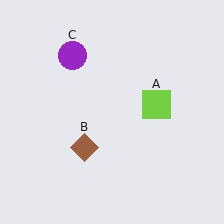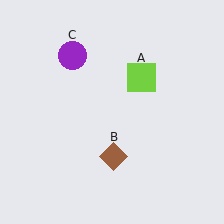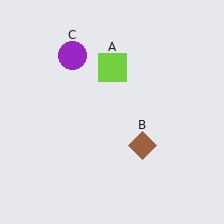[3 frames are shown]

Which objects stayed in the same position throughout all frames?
Purple circle (object C) remained stationary.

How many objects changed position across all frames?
2 objects changed position: lime square (object A), brown diamond (object B).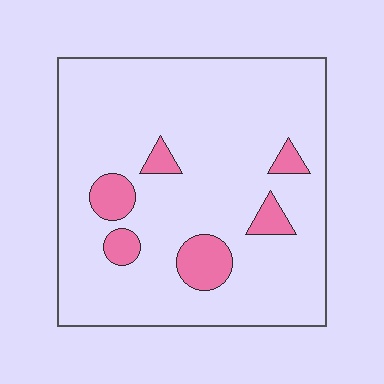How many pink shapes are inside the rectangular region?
6.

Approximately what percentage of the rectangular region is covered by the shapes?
Approximately 10%.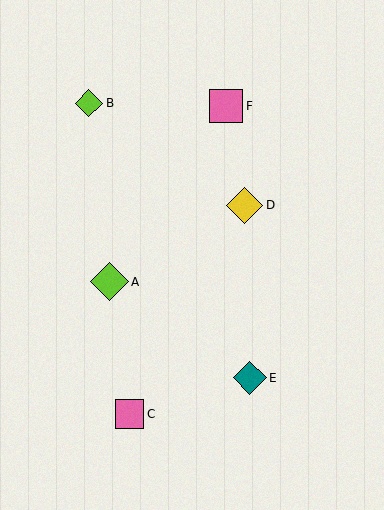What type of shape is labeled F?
Shape F is a pink square.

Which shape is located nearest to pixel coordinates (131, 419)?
The pink square (labeled C) at (129, 414) is nearest to that location.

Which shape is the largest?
The lime diamond (labeled A) is the largest.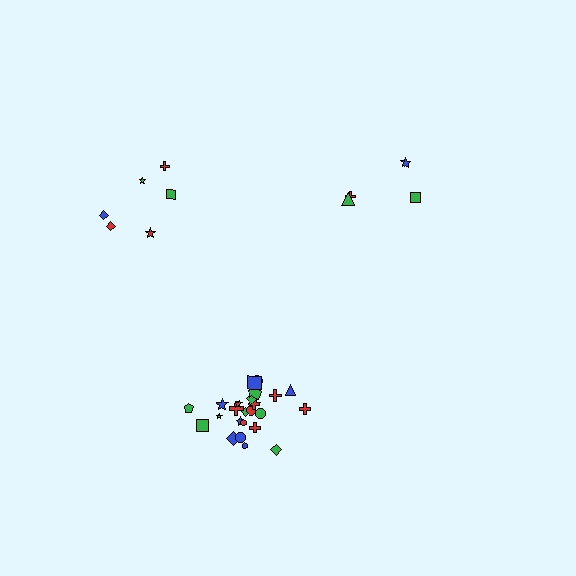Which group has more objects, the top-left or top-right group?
The top-left group.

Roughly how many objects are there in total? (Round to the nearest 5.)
Roughly 35 objects in total.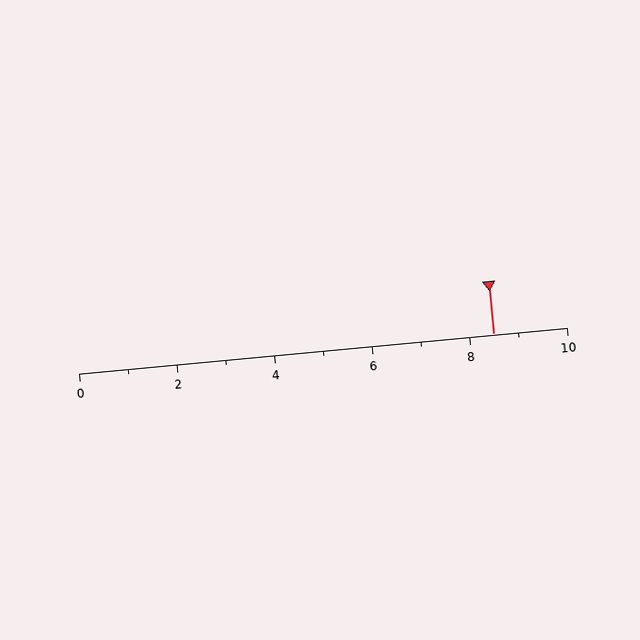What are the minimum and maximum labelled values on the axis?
The axis runs from 0 to 10.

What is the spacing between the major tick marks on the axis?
The major ticks are spaced 2 apart.